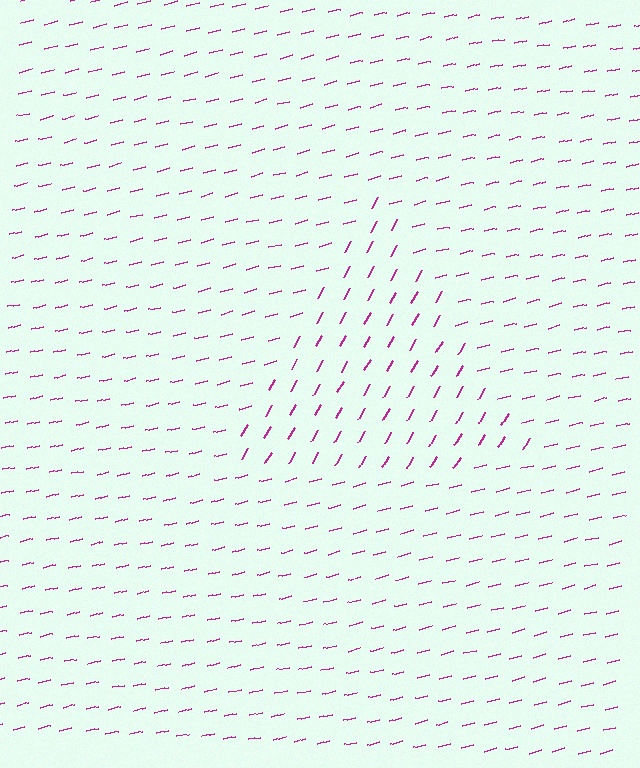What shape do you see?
I see a triangle.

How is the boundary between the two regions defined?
The boundary is defined purely by a change in line orientation (approximately 45 degrees difference). All lines are the same color and thickness.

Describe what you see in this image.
The image is filled with small magenta line segments. A triangle region in the image has lines oriented differently from the surrounding lines, creating a visible texture boundary.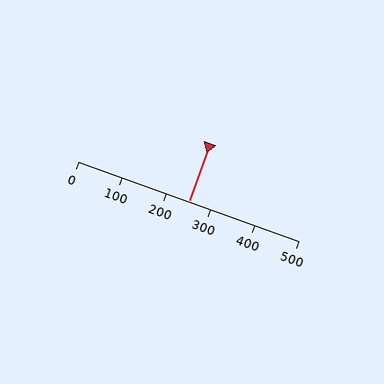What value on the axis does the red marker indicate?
The marker indicates approximately 250.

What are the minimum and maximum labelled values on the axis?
The axis runs from 0 to 500.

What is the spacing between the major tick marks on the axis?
The major ticks are spaced 100 apart.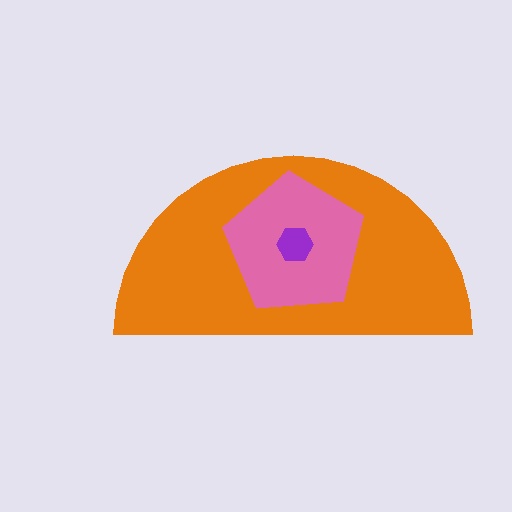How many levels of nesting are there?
3.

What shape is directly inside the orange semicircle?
The pink pentagon.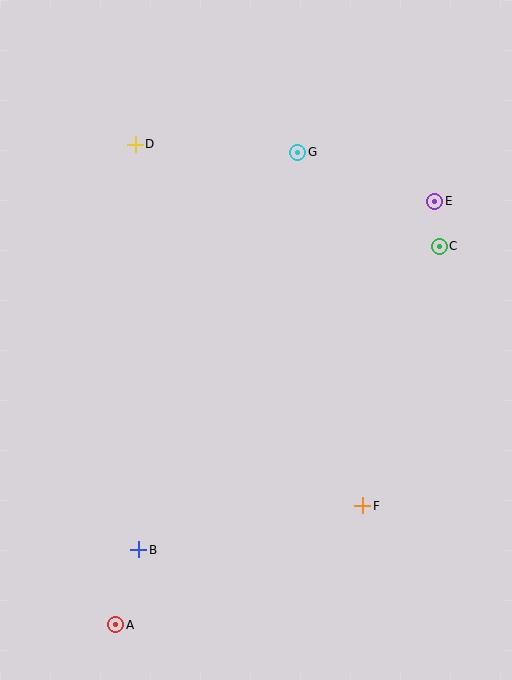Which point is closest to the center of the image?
Point G at (298, 152) is closest to the center.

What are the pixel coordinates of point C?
Point C is at (439, 246).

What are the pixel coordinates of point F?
Point F is at (363, 506).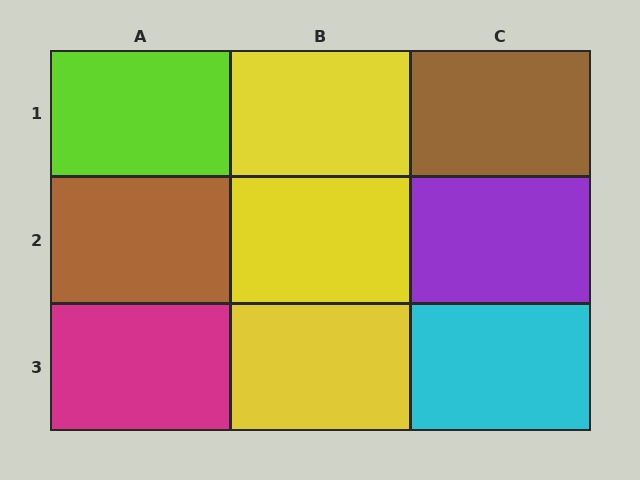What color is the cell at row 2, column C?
Purple.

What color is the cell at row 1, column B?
Yellow.